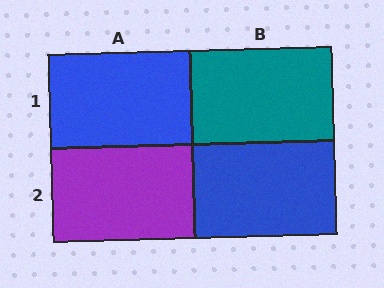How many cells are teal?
1 cell is teal.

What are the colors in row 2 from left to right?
Purple, blue.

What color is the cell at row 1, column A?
Blue.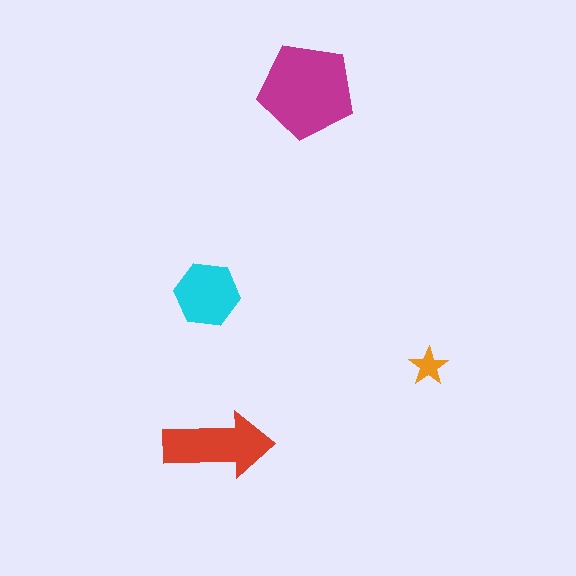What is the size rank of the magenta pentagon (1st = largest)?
1st.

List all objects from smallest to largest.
The orange star, the cyan hexagon, the red arrow, the magenta pentagon.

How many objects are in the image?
There are 4 objects in the image.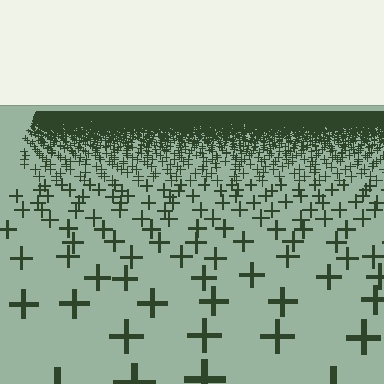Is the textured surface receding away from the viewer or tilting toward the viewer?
The surface is receding away from the viewer. Texture elements get smaller and denser toward the top.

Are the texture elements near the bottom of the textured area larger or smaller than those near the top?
Larger. Near the bottom, elements are closer to the viewer and appear at a bigger on-screen size.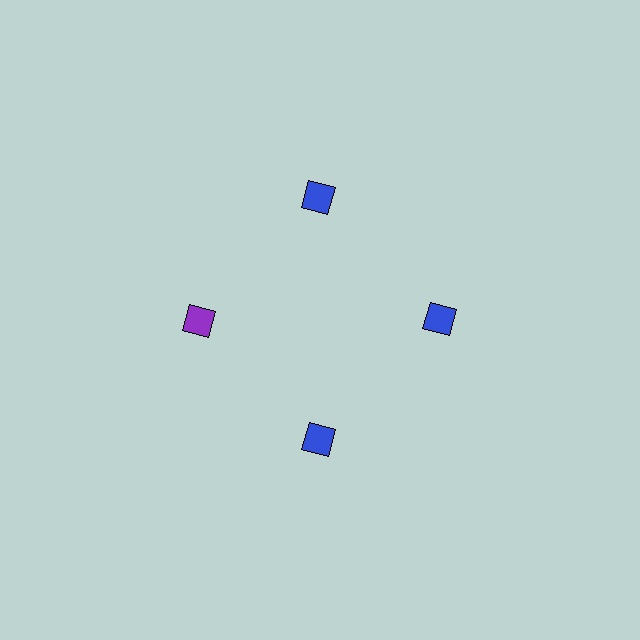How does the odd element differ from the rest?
It has a different color: purple instead of blue.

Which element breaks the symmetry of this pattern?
The purple diamond at roughly the 9 o'clock position breaks the symmetry. All other shapes are blue diamonds.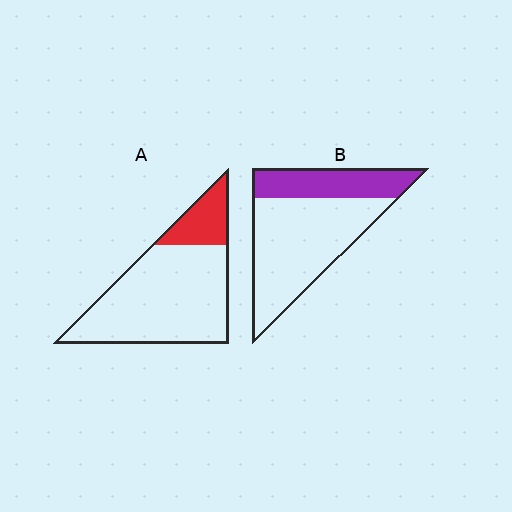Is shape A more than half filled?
No.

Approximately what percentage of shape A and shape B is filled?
A is approximately 20% and B is approximately 30%.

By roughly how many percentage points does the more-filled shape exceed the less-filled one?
By roughly 10 percentage points (B over A).